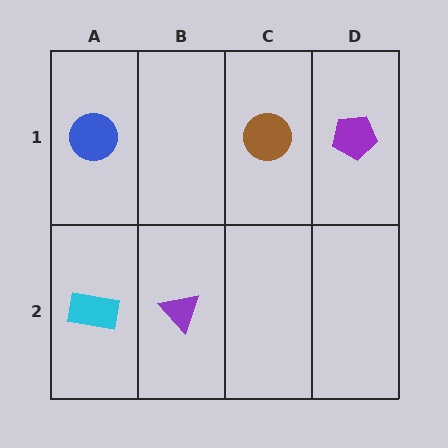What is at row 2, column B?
A purple triangle.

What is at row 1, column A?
A blue circle.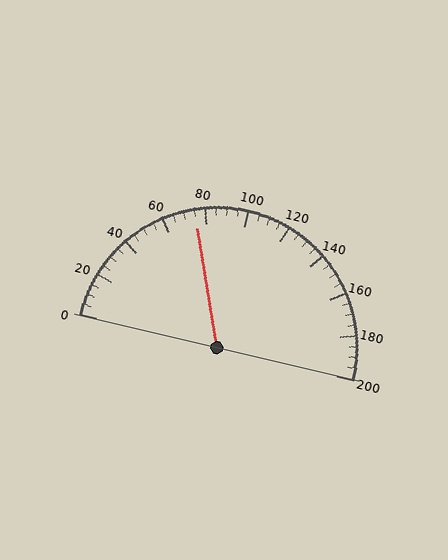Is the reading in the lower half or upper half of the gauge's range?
The reading is in the lower half of the range (0 to 200).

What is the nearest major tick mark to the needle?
The nearest major tick mark is 80.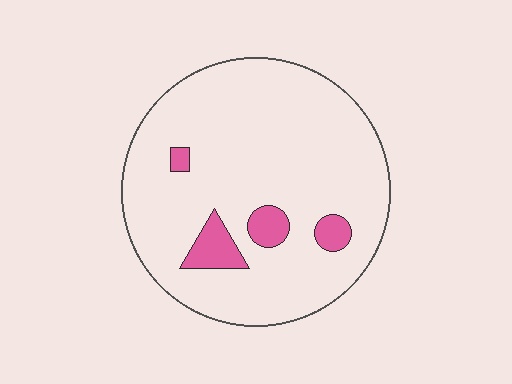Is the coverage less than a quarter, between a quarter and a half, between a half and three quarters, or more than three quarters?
Less than a quarter.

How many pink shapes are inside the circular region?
4.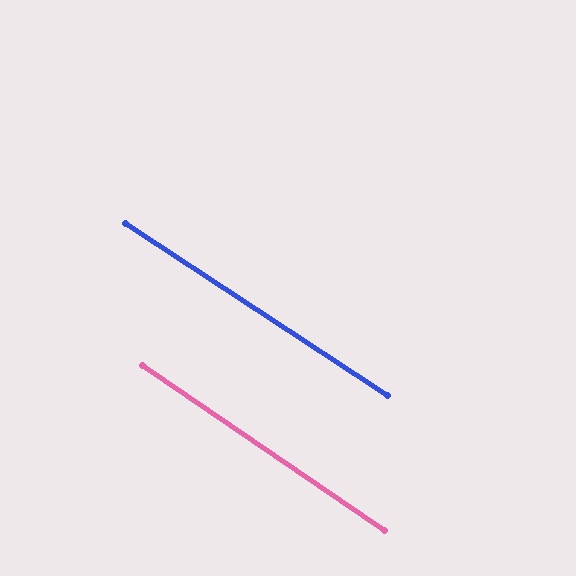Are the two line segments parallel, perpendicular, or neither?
Parallel — their directions differ by only 1.2°.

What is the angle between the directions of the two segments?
Approximately 1 degree.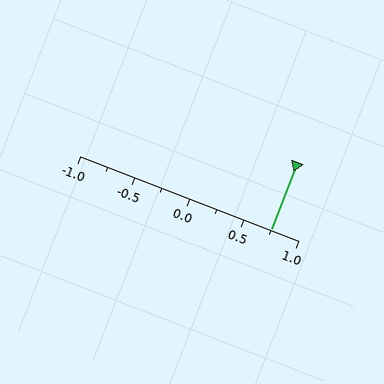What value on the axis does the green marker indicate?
The marker indicates approximately 0.75.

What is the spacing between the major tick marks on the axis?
The major ticks are spaced 0.5 apart.